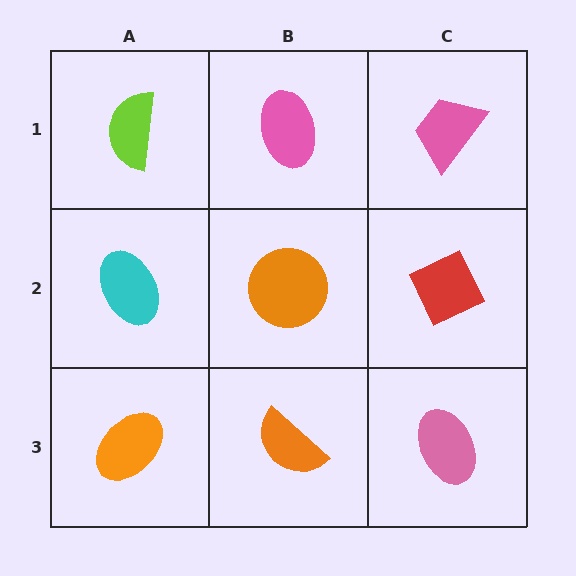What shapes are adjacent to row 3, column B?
An orange circle (row 2, column B), an orange ellipse (row 3, column A), a pink ellipse (row 3, column C).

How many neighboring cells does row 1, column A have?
2.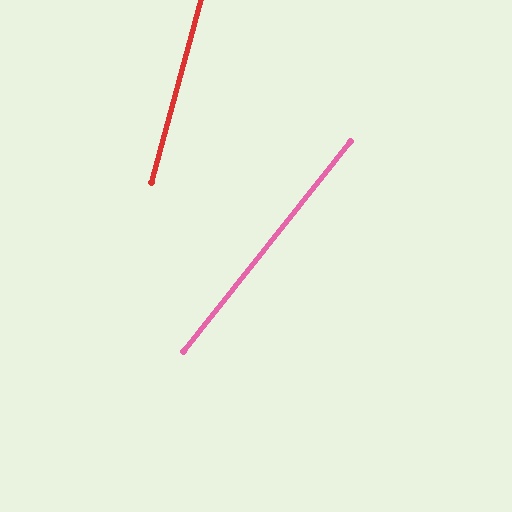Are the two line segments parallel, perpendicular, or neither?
Neither parallel nor perpendicular — they differ by about 23°.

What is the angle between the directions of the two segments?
Approximately 23 degrees.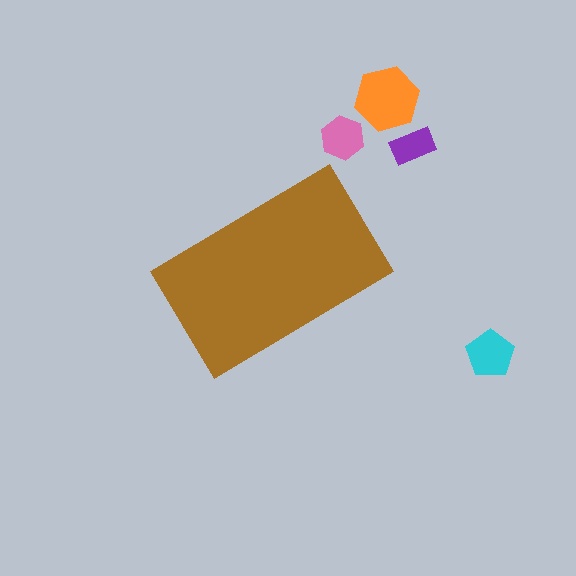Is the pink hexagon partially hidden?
No, the pink hexagon is fully visible.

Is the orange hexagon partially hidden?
No, the orange hexagon is fully visible.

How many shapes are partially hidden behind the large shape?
0 shapes are partially hidden.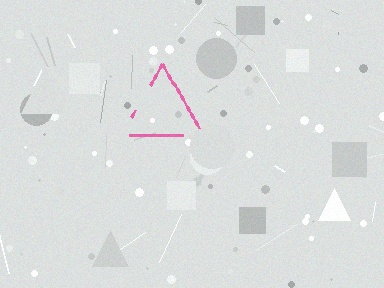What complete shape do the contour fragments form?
The contour fragments form a triangle.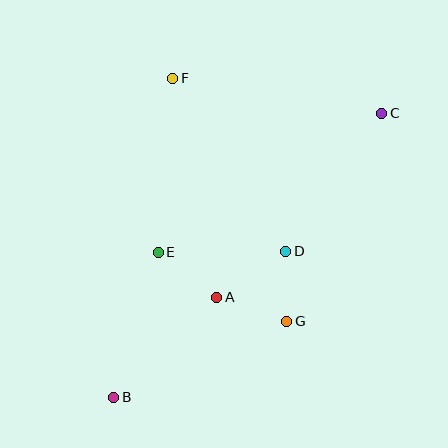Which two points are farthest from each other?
Points B and C are farthest from each other.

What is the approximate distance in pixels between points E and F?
The distance between E and F is approximately 174 pixels.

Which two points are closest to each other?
Points D and G are closest to each other.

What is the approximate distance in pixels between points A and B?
The distance between A and B is approximately 143 pixels.